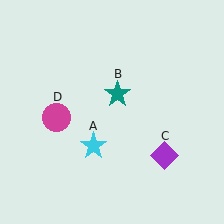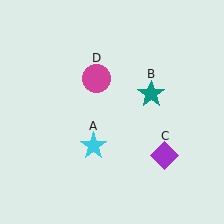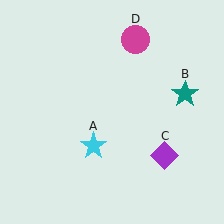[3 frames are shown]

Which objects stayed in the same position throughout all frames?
Cyan star (object A) and purple diamond (object C) remained stationary.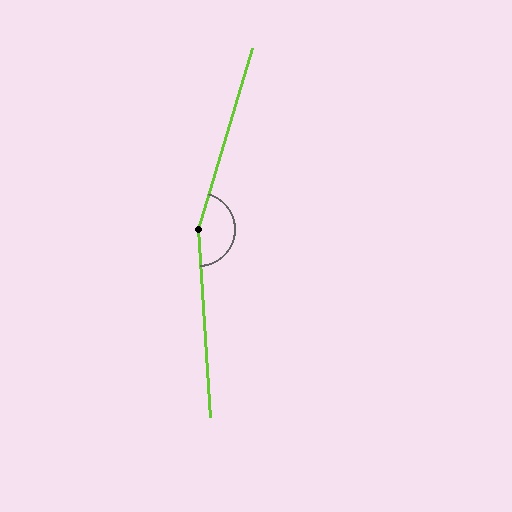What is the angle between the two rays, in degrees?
Approximately 160 degrees.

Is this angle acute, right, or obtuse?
It is obtuse.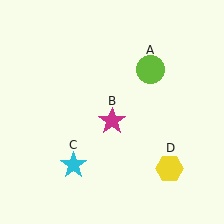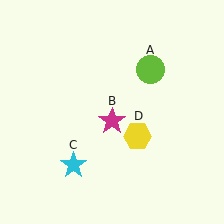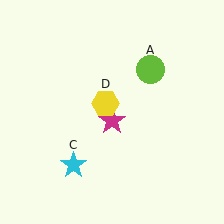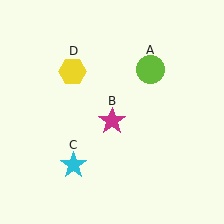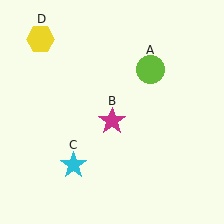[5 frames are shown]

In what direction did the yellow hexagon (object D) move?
The yellow hexagon (object D) moved up and to the left.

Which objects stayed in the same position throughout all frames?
Lime circle (object A) and magenta star (object B) and cyan star (object C) remained stationary.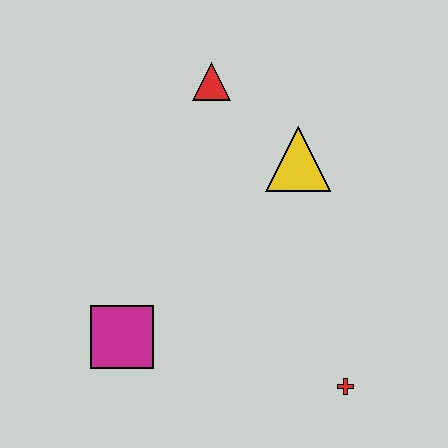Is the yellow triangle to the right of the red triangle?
Yes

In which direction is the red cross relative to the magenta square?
The red cross is to the right of the magenta square.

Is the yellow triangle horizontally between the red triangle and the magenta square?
No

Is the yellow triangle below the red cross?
No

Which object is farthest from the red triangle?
The red cross is farthest from the red triangle.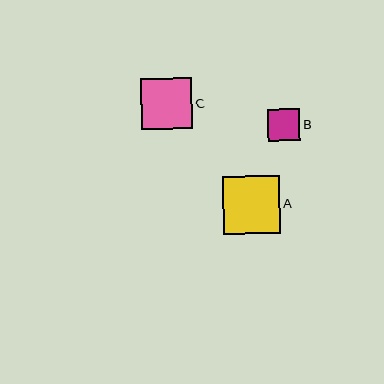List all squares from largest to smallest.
From largest to smallest: A, C, B.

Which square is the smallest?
Square B is the smallest with a size of approximately 32 pixels.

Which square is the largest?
Square A is the largest with a size of approximately 57 pixels.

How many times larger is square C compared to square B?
Square C is approximately 1.6 times the size of square B.